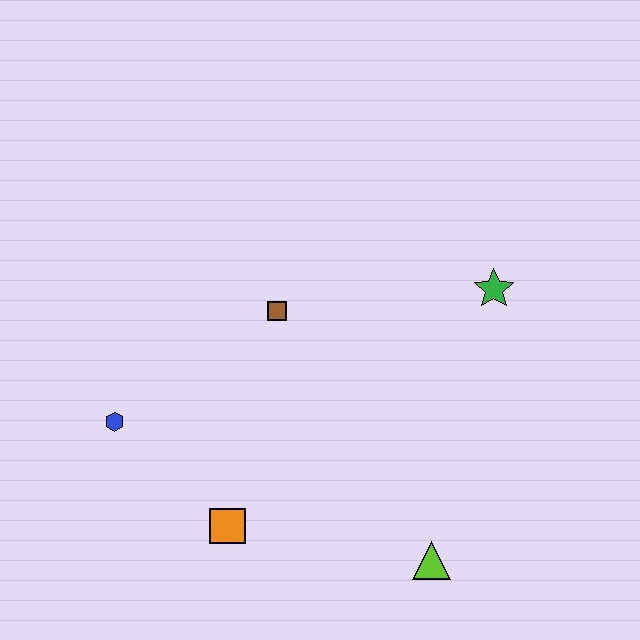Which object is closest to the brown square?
The blue hexagon is closest to the brown square.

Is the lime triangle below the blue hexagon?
Yes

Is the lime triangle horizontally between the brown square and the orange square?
No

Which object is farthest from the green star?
The blue hexagon is farthest from the green star.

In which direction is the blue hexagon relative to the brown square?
The blue hexagon is to the left of the brown square.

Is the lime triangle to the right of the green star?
No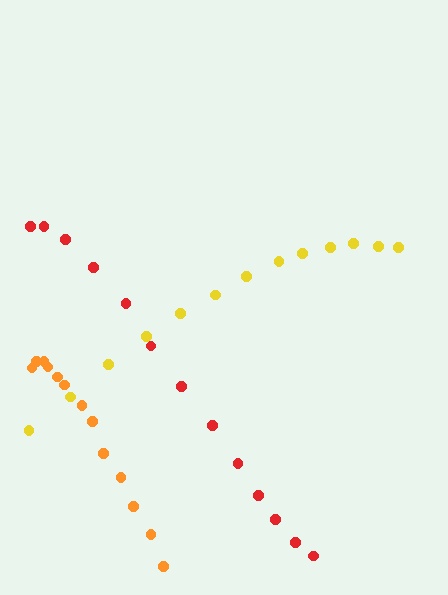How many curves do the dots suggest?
There are 3 distinct paths.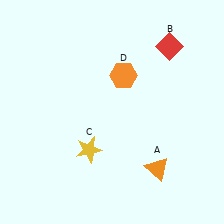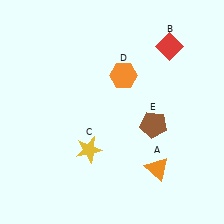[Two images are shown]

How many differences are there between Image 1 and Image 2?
There is 1 difference between the two images.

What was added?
A brown pentagon (E) was added in Image 2.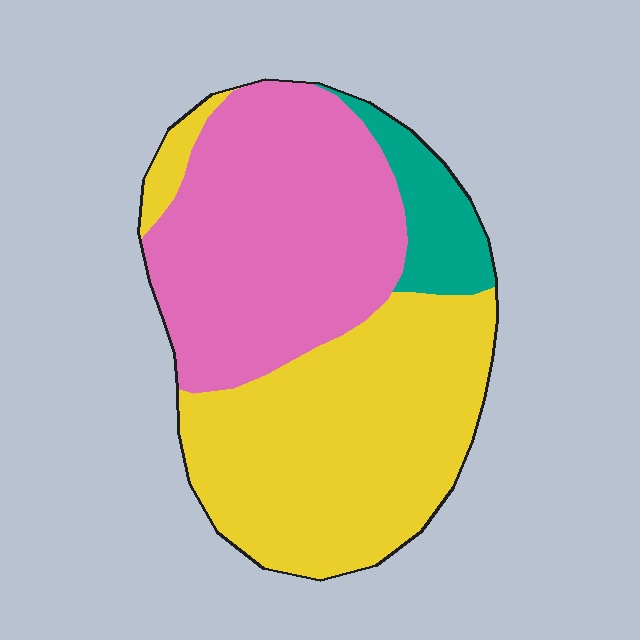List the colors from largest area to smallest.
From largest to smallest: yellow, pink, teal.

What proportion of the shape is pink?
Pink takes up about two fifths (2/5) of the shape.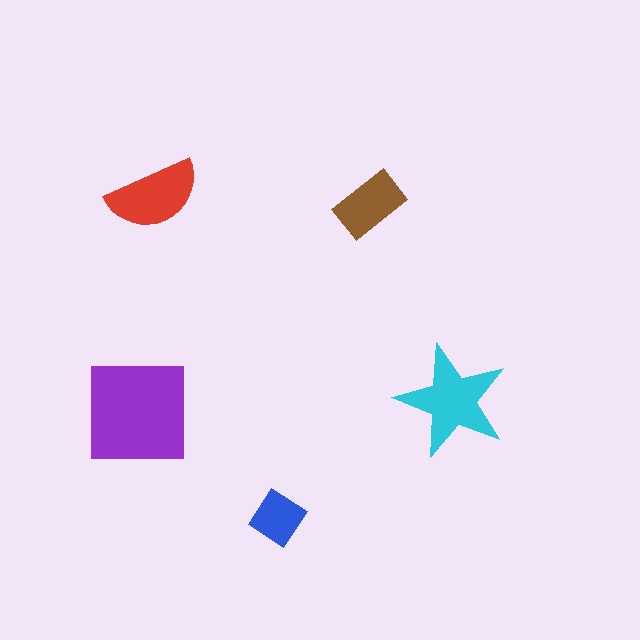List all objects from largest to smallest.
The purple square, the cyan star, the red semicircle, the brown rectangle, the blue diamond.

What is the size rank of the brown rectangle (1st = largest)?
4th.